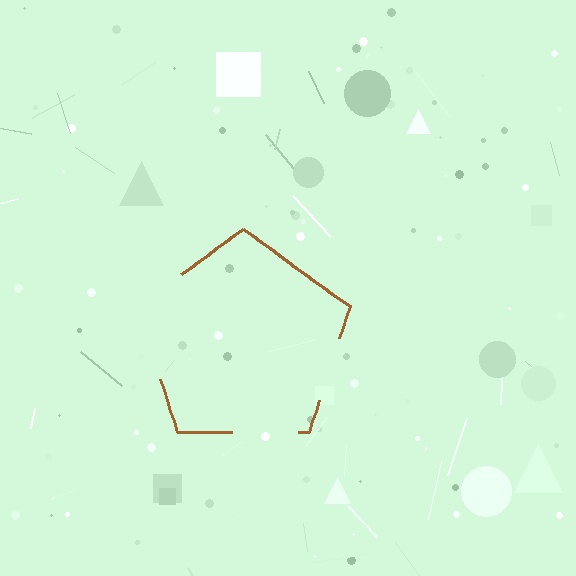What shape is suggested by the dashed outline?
The dashed outline suggests a pentagon.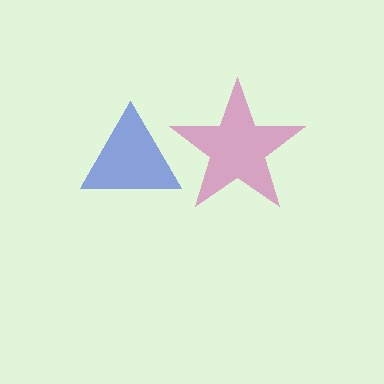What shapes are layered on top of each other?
The layered shapes are: a blue triangle, a magenta star.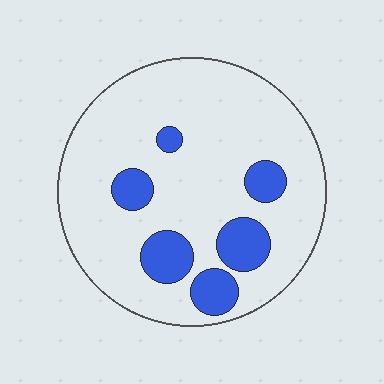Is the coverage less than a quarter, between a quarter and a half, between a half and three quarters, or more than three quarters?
Less than a quarter.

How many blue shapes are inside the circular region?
6.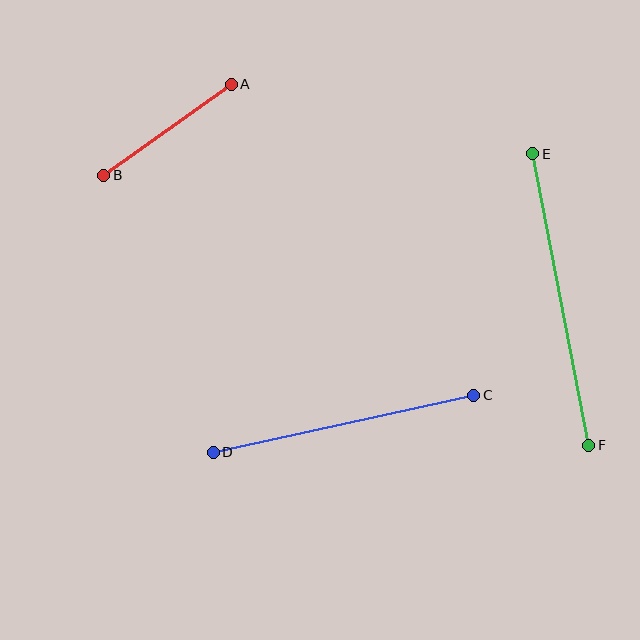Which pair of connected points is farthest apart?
Points E and F are farthest apart.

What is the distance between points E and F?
The distance is approximately 297 pixels.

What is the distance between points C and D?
The distance is approximately 267 pixels.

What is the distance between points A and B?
The distance is approximately 156 pixels.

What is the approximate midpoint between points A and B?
The midpoint is at approximately (167, 130) pixels.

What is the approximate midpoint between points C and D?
The midpoint is at approximately (343, 424) pixels.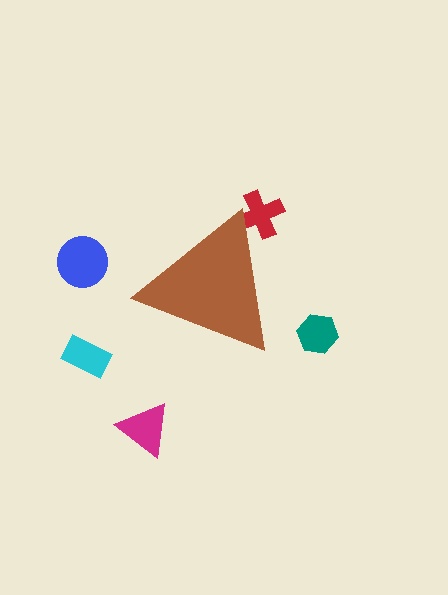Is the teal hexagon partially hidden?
No, the teal hexagon is fully visible.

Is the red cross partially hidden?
Yes, the red cross is partially hidden behind the brown triangle.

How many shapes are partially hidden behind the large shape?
1 shape is partially hidden.